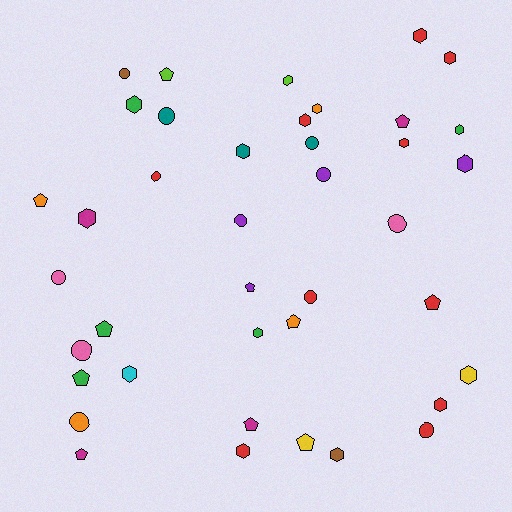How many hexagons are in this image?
There are 17 hexagons.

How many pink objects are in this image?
There are 3 pink objects.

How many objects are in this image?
There are 40 objects.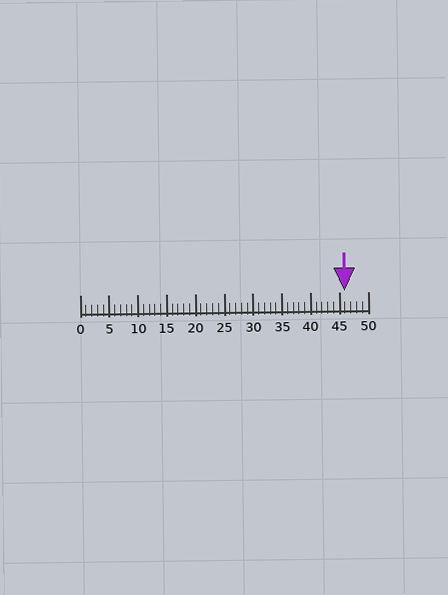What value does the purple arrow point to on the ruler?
The purple arrow points to approximately 46.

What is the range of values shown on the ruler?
The ruler shows values from 0 to 50.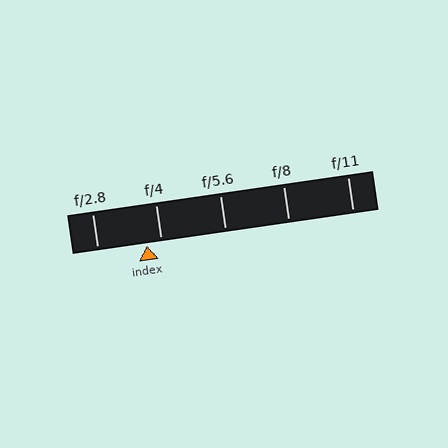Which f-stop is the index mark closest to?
The index mark is closest to f/4.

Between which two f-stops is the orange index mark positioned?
The index mark is between f/2.8 and f/4.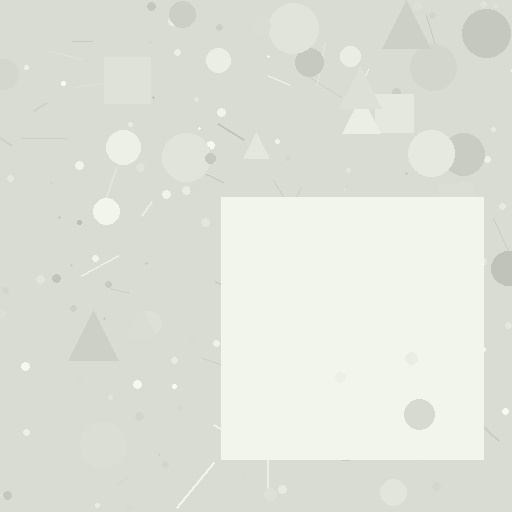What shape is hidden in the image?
A square is hidden in the image.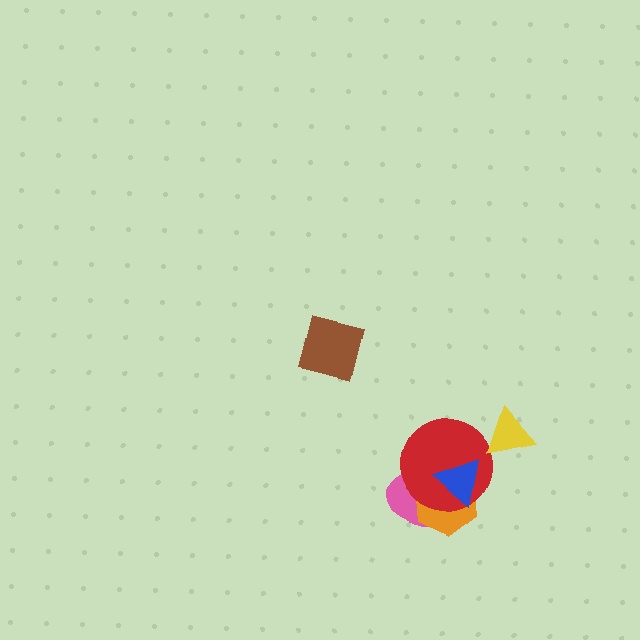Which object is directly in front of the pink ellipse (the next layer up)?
The orange hexagon is directly in front of the pink ellipse.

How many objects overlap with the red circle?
3 objects overlap with the red circle.